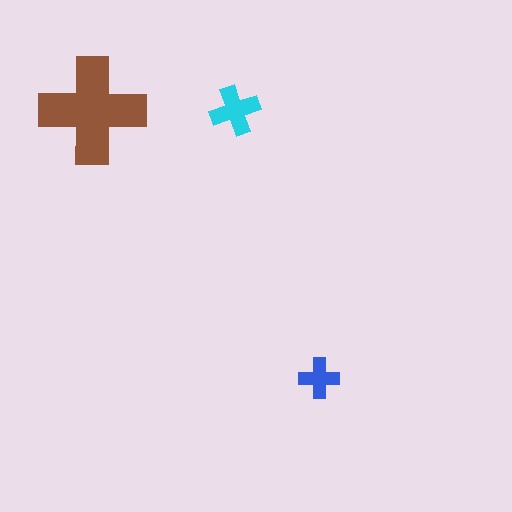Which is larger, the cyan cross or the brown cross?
The brown one.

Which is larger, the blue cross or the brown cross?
The brown one.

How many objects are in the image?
There are 3 objects in the image.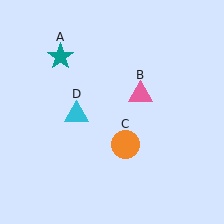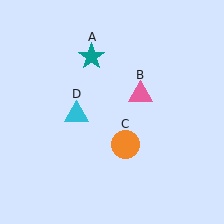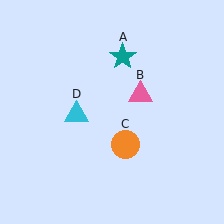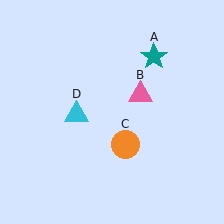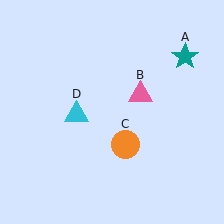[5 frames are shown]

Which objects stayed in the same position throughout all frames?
Pink triangle (object B) and orange circle (object C) and cyan triangle (object D) remained stationary.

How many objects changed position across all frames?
1 object changed position: teal star (object A).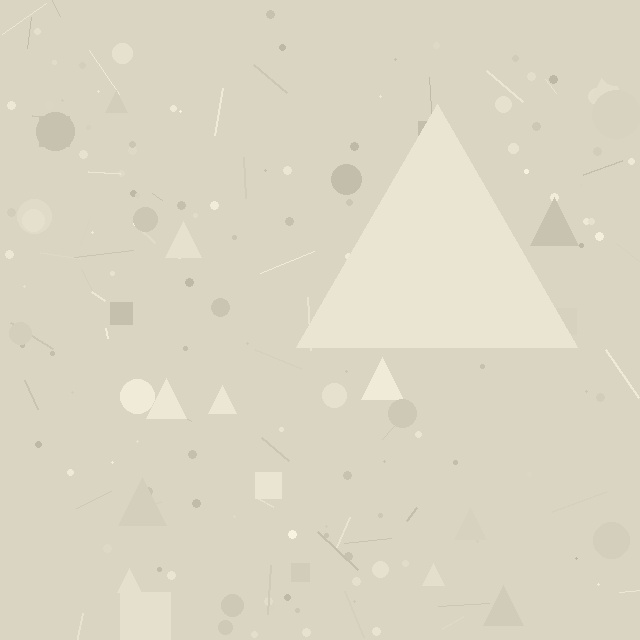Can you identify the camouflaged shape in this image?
The camouflaged shape is a triangle.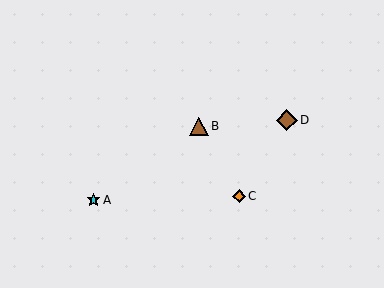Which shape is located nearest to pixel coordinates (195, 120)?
The brown triangle (labeled B) at (199, 126) is nearest to that location.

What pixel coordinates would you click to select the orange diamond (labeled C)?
Click at (239, 196) to select the orange diamond C.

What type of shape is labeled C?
Shape C is an orange diamond.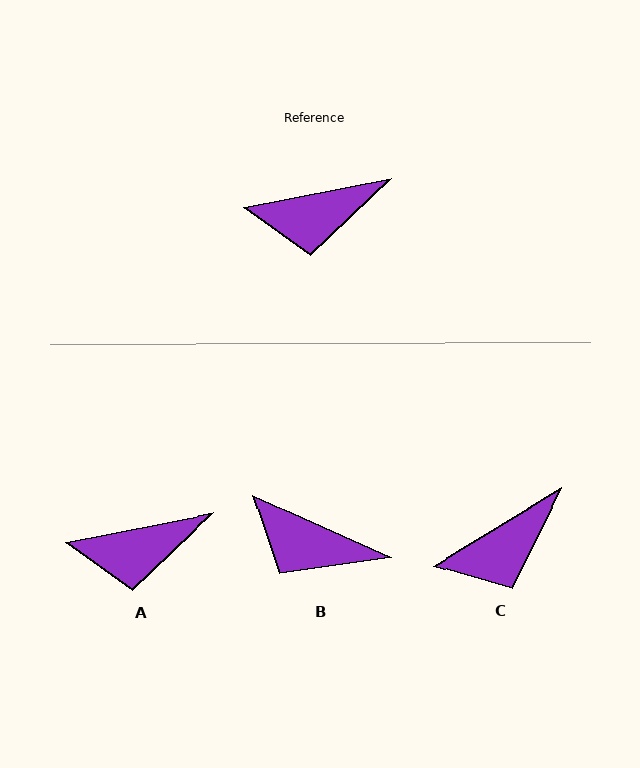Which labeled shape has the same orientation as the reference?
A.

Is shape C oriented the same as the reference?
No, it is off by about 20 degrees.